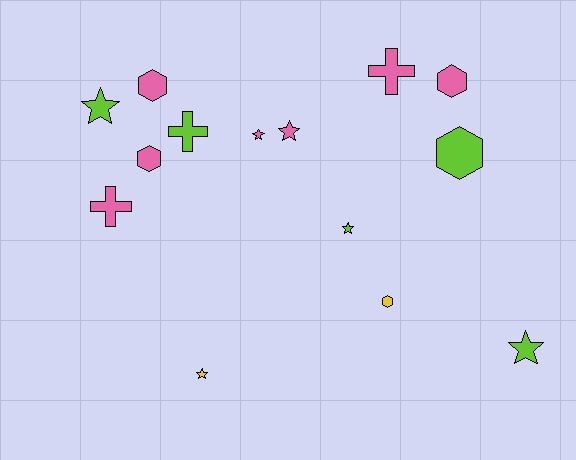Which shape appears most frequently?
Star, with 6 objects.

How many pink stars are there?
There are 2 pink stars.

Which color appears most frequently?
Pink, with 7 objects.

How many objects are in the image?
There are 14 objects.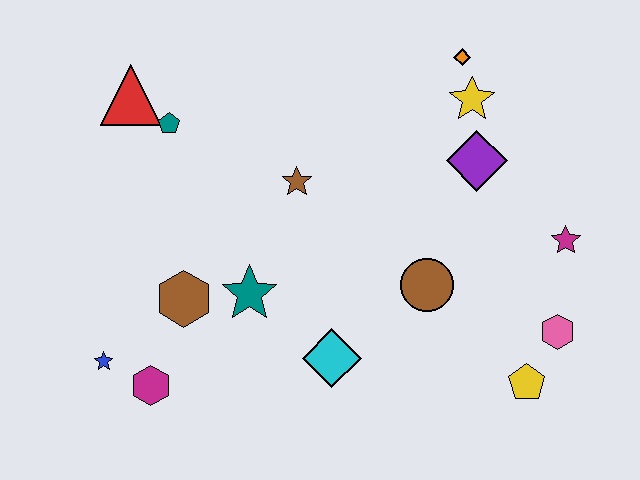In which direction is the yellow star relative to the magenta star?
The yellow star is above the magenta star.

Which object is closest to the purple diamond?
The yellow star is closest to the purple diamond.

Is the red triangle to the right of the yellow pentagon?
No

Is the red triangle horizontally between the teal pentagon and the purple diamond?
No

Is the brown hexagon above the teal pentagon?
No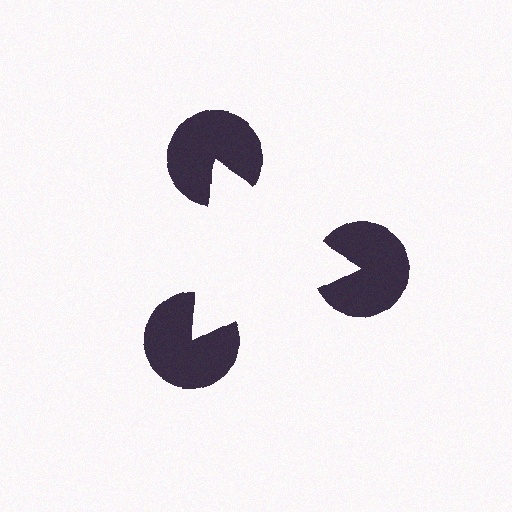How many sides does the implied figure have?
3 sides.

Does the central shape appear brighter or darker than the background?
It typically appears slightly brighter than the background, even though no actual brightness change is drawn.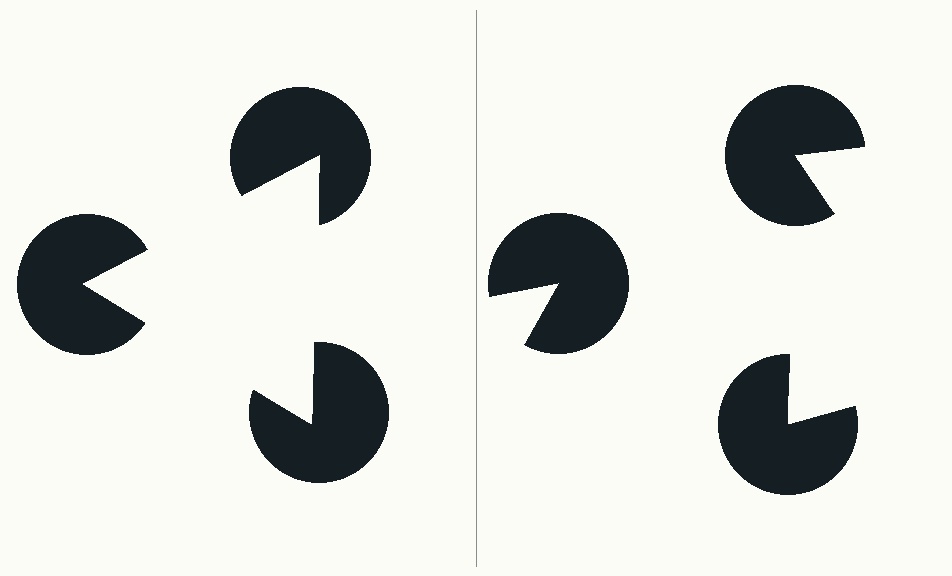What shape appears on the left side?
An illusory triangle.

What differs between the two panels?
The pac-man discs are positioned identically on both sides; only the wedge orientations differ. On the left they align to a triangle; on the right they are misaligned.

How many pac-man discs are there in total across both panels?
6 — 3 on each side.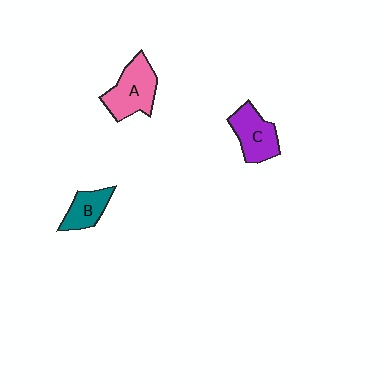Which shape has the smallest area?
Shape B (teal).